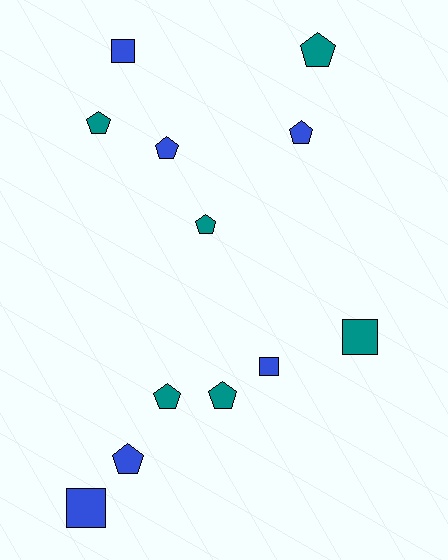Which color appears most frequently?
Blue, with 6 objects.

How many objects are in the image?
There are 12 objects.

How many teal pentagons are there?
There are 5 teal pentagons.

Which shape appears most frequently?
Pentagon, with 8 objects.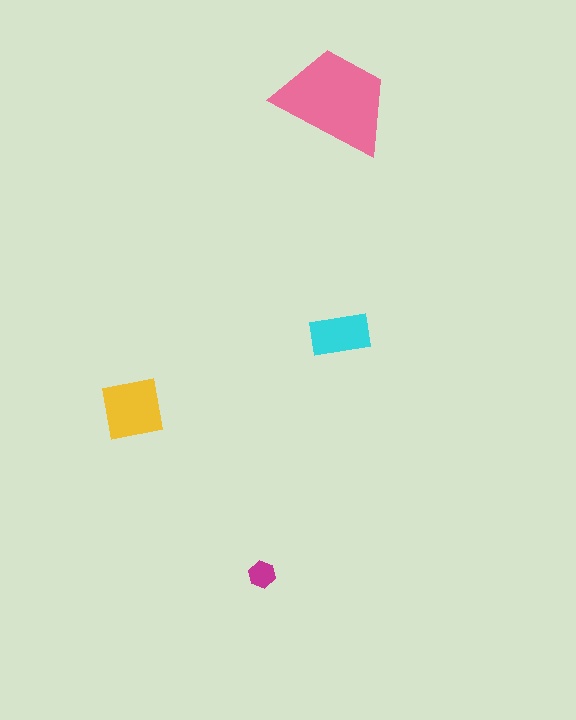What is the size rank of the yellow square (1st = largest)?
2nd.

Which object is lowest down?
The magenta hexagon is bottommost.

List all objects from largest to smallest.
The pink trapezoid, the yellow square, the cyan rectangle, the magenta hexagon.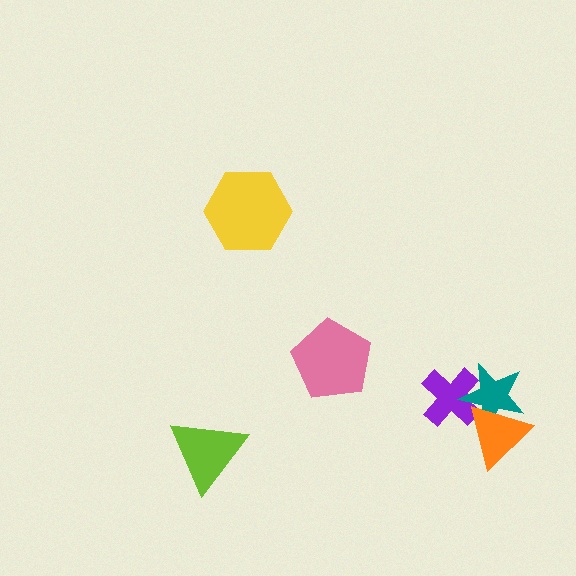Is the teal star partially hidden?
Yes, it is partially covered by another shape.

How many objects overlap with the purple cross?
2 objects overlap with the purple cross.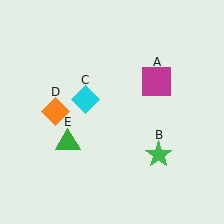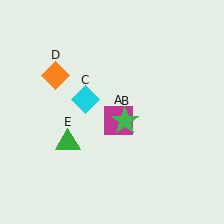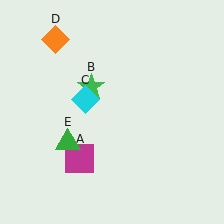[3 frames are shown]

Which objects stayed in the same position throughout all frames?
Cyan diamond (object C) and green triangle (object E) remained stationary.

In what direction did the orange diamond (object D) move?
The orange diamond (object D) moved up.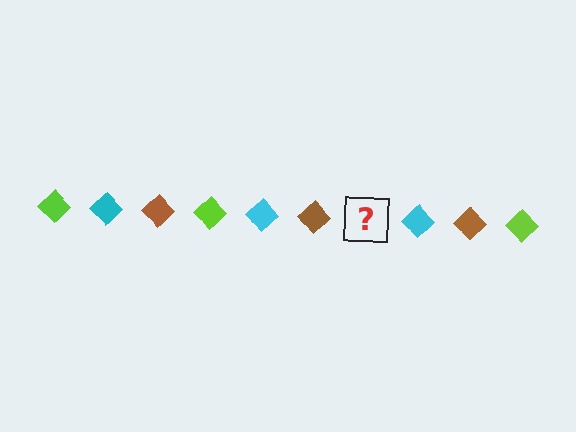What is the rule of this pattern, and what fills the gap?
The rule is that the pattern cycles through lime, cyan, brown diamonds. The gap should be filled with a lime diamond.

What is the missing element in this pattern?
The missing element is a lime diamond.